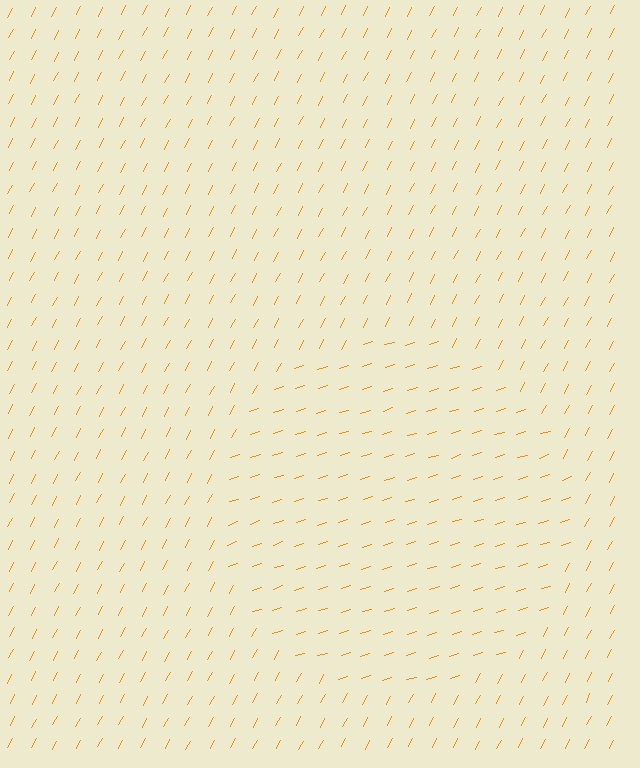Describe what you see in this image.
The image is filled with small orange line segments. A circle region in the image has lines oriented differently from the surrounding lines, creating a visible texture boundary.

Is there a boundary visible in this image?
Yes, there is a texture boundary formed by a change in line orientation.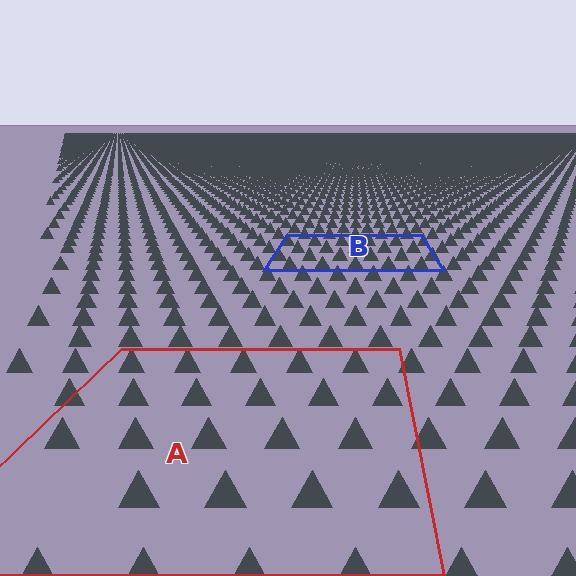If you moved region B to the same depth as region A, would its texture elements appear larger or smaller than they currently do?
They would appear larger. At a closer depth, the same texture elements are projected at a bigger on-screen size.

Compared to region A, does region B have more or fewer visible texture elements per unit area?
Region B has more texture elements per unit area — they are packed more densely because it is farther away.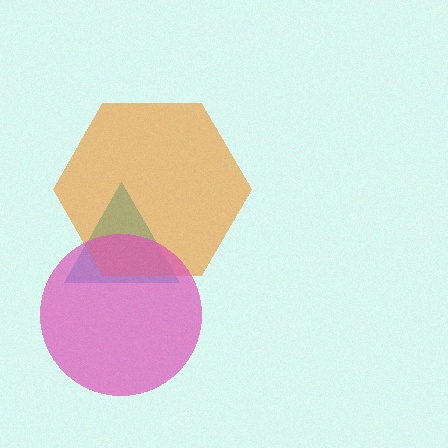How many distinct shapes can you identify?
There are 3 distinct shapes: a cyan triangle, an orange hexagon, a pink circle.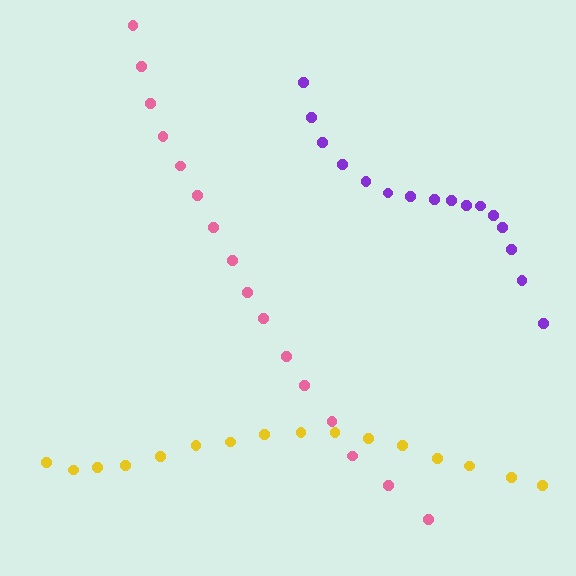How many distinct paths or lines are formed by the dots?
There are 3 distinct paths.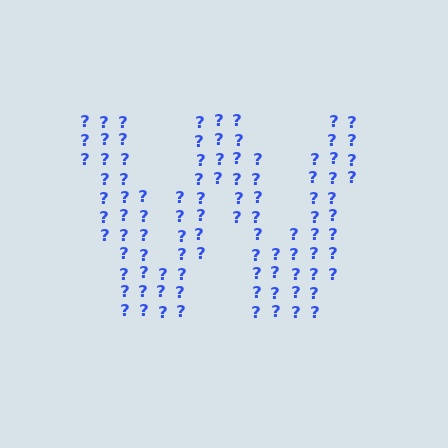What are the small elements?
The small elements are question marks.